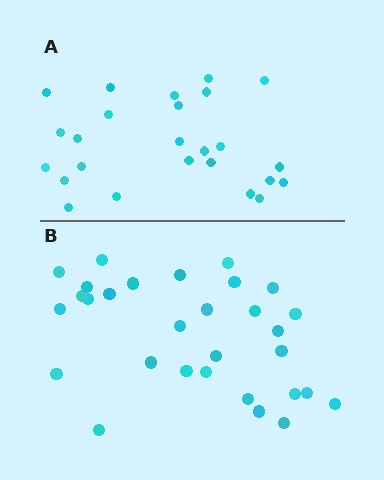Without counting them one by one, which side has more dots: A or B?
Region B (the bottom region) has more dots.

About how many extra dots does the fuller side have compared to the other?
Region B has about 5 more dots than region A.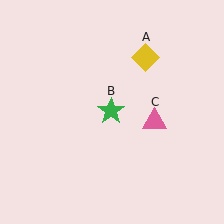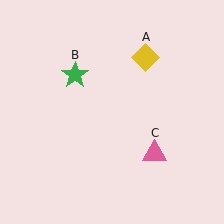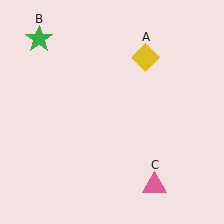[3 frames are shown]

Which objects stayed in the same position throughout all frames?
Yellow diamond (object A) remained stationary.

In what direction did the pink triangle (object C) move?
The pink triangle (object C) moved down.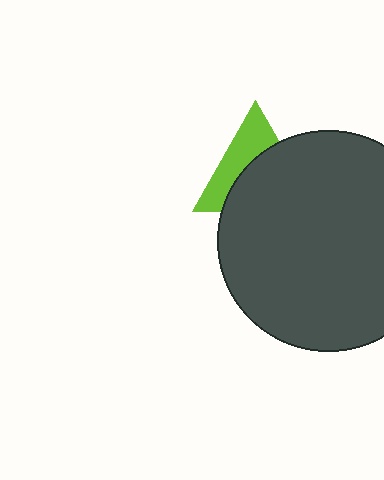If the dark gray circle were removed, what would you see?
You would see the complete lime triangle.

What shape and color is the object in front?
The object in front is a dark gray circle.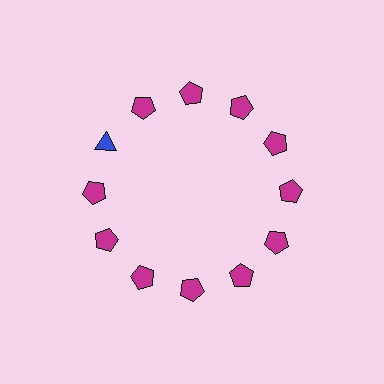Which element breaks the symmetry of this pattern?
The blue triangle at roughly the 10 o'clock position breaks the symmetry. All other shapes are magenta pentagons.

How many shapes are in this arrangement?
There are 12 shapes arranged in a ring pattern.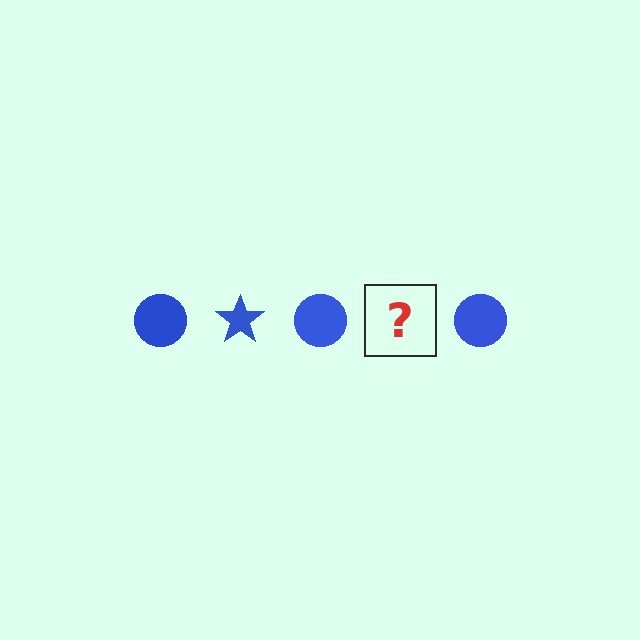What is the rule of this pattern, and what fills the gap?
The rule is that the pattern cycles through circle, star shapes in blue. The gap should be filled with a blue star.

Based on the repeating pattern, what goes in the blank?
The blank should be a blue star.